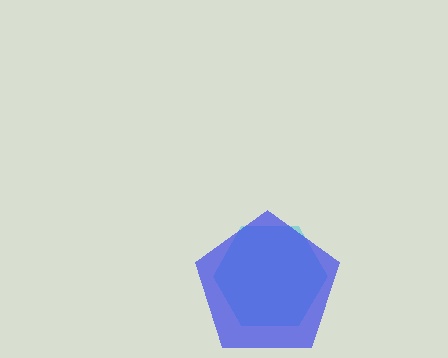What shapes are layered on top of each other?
The layered shapes are: a cyan hexagon, a blue pentagon.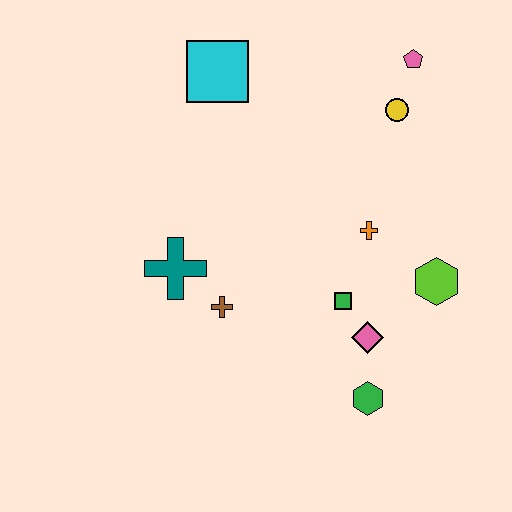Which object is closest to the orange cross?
The green square is closest to the orange cross.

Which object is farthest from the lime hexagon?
The cyan square is farthest from the lime hexagon.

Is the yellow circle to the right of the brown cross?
Yes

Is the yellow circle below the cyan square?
Yes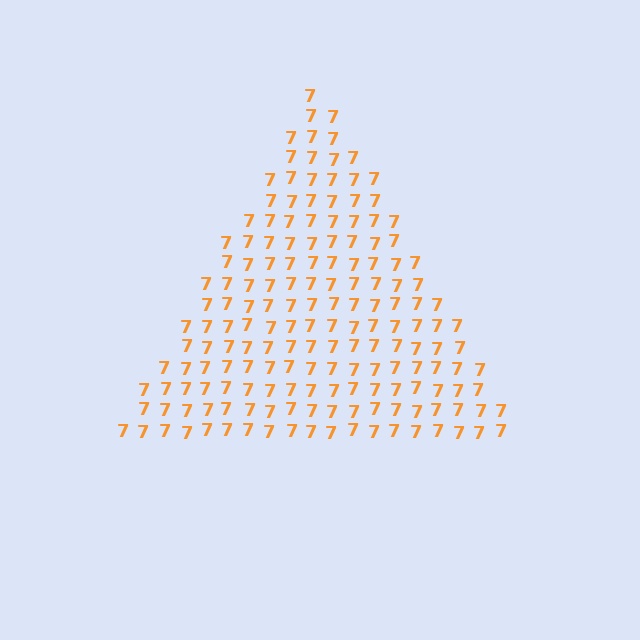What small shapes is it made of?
It is made of small digit 7's.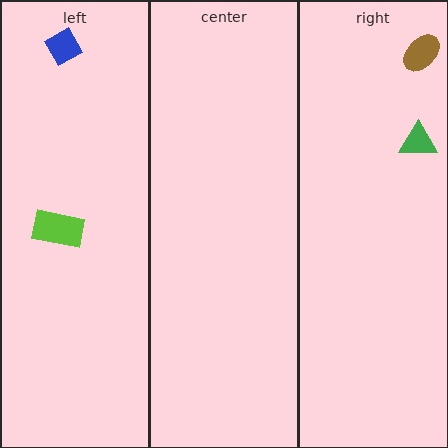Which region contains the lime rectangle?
The left region.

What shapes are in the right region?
The brown ellipse, the green triangle.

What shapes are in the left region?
The blue diamond, the lime rectangle.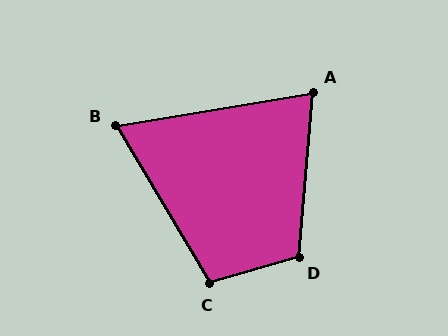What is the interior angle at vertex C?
Approximately 104 degrees (obtuse).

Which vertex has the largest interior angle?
D, at approximately 111 degrees.